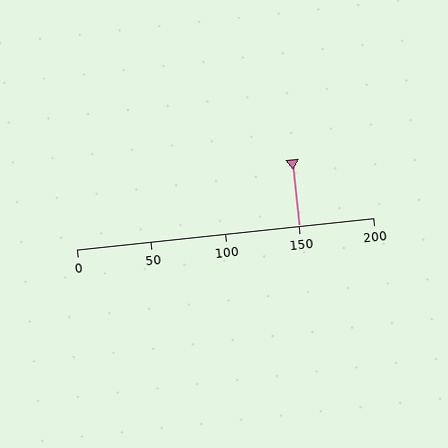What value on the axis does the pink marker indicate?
The marker indicates approximately 150.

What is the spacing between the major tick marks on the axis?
The major ticks are spaced 50 apart.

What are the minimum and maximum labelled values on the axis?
The axis runs from 0 to 200.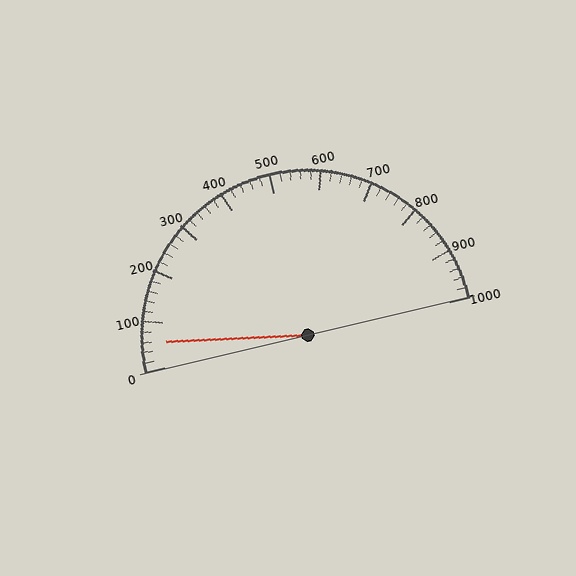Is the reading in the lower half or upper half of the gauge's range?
The reading is in the lower half of the range (0 to 1000).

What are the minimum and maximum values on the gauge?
The gauge ranges from 0 to 1000.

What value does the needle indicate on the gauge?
The needle indicates approximately 60.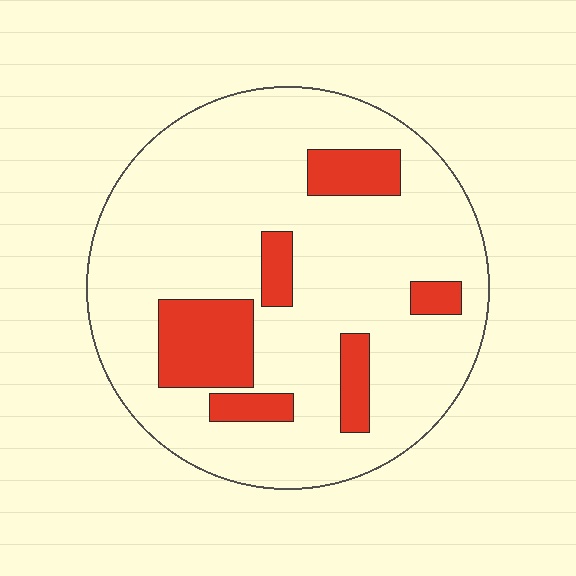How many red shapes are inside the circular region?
6.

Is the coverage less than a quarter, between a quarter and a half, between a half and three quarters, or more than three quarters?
Less than a quarter.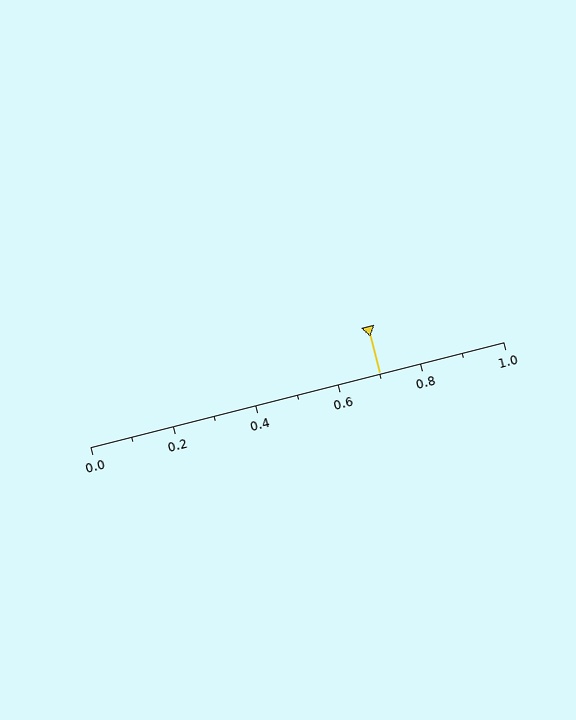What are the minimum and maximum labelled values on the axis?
The axis runs from 0.0 to 1.0.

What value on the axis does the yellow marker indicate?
The marker indicates approximately 0.7.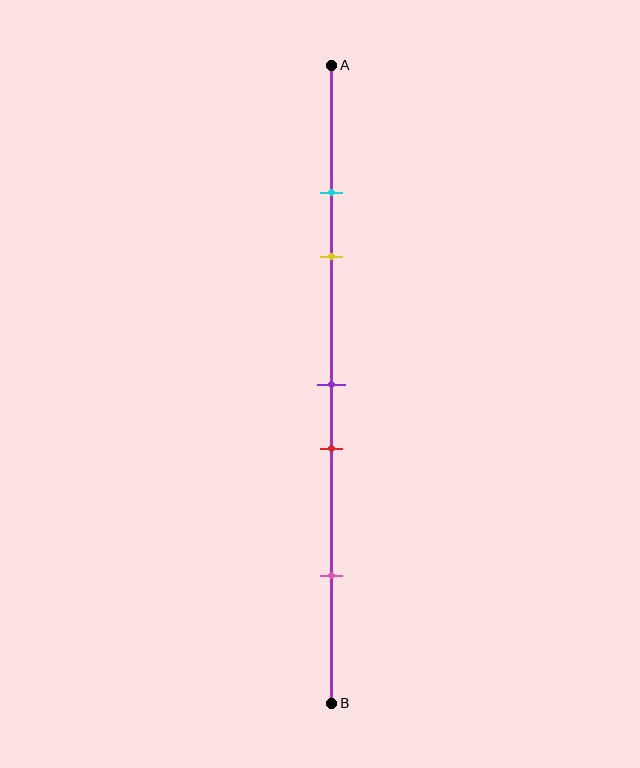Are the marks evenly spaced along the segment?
No, the marks are not evenly spaced.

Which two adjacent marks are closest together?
The cyan and yellow marks are the closest adjacent pair.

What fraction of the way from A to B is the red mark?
The red mark is approximately 60% (0.6) of the way from A to B.